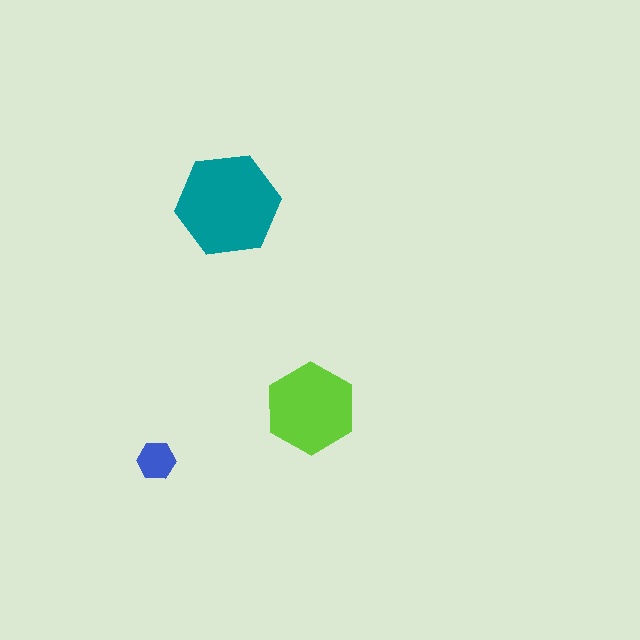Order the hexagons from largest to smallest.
the teal one, the lime one, the blue one.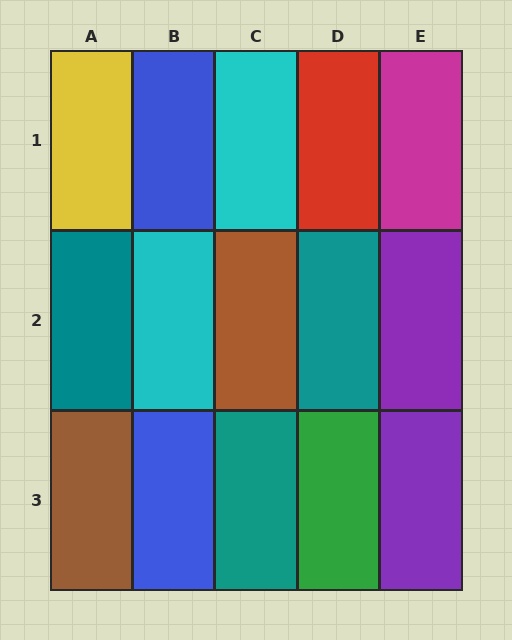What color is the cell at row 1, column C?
Cyan.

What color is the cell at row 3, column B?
Blue.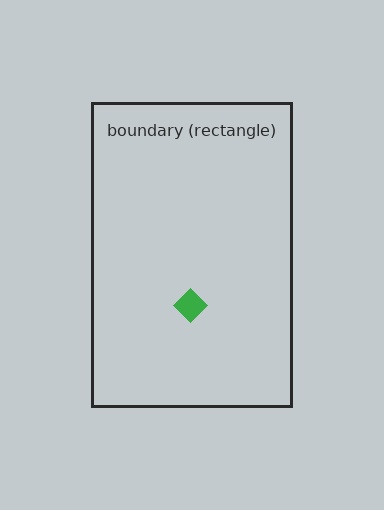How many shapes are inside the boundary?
1 inside, 0 outside.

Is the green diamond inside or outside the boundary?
Inside.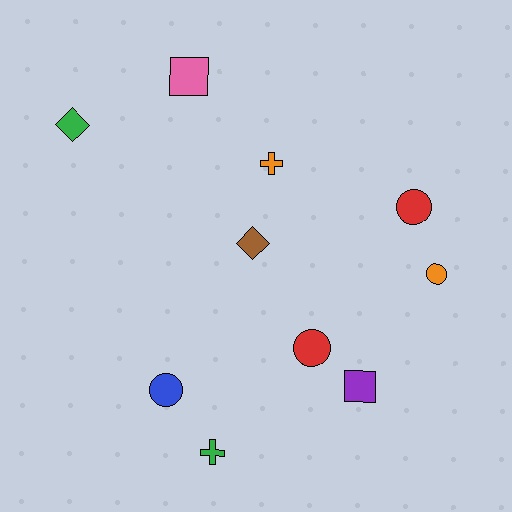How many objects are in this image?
There are 10 objects.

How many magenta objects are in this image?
There are no magenta objects.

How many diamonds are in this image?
There are 2 diamonds.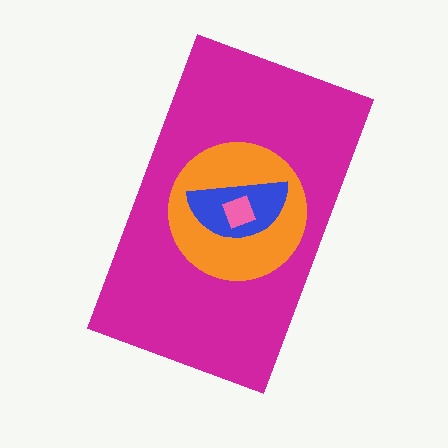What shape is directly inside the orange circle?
The blue semicircle.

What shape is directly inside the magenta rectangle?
The orange circle.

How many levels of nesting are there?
4.